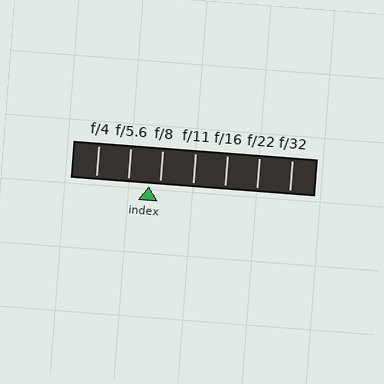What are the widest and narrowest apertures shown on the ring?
The widest aperture shown is f/4 and the narrowest is f/32.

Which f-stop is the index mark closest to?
The index mark is closest to f/8.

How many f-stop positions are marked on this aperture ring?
There are 7 f-stop positions marked.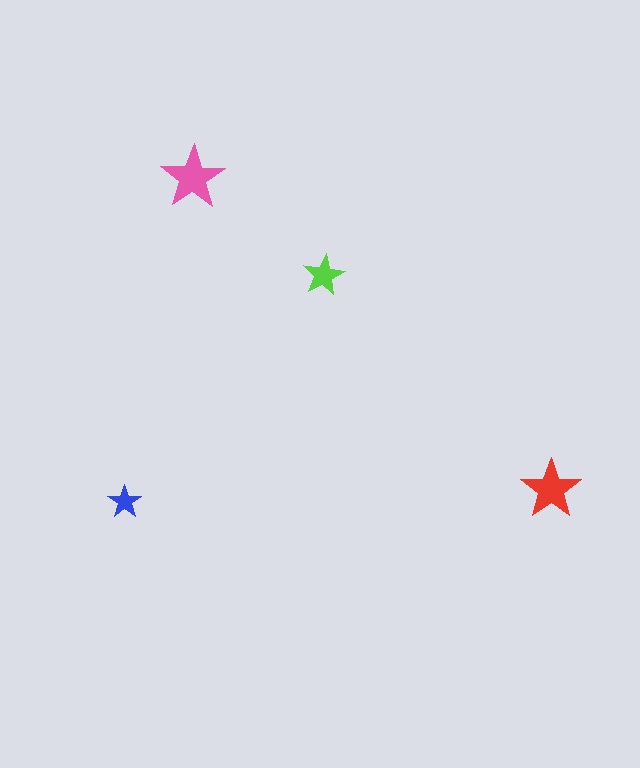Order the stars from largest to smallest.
the pink one, the red one, the lime one, the blue one.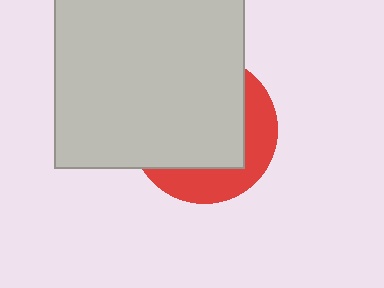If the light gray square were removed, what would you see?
You would see the complete red circle.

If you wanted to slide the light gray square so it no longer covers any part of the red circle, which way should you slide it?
Slide it toward the upper-left — that is the most direct way to separate the two shapes.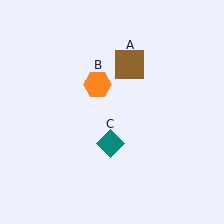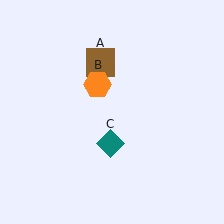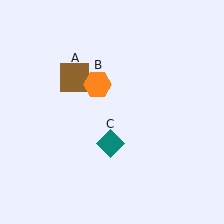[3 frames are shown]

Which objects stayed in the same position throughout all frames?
Orange hexagon (object B) and teal diamond (object C) remained stationary.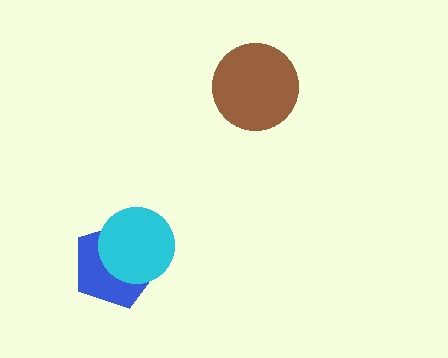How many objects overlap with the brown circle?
0 objects overlap with the brown circle.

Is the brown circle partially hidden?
No, no other shape covers it.